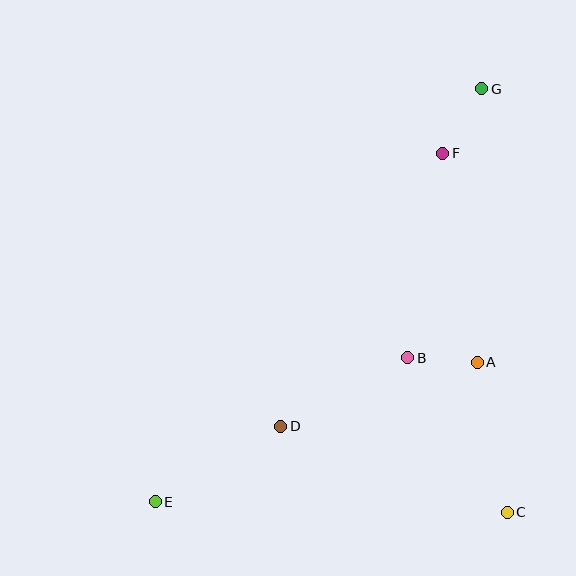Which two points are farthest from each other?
Points E and G are farthest from each other.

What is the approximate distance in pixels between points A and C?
The distance between A and C is approximately 153 pixels.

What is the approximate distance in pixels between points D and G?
The distance between D and G is approximately 393 pixels.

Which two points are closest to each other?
Points A and B are closest to each other.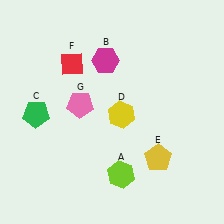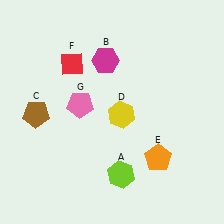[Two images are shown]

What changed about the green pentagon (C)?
In Image 1, C is green. In Image 2, it changed to brown.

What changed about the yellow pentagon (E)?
In Image 1, E is yellow. In Image 2, it changed to orange.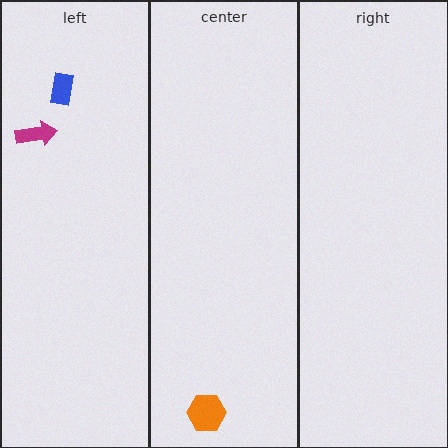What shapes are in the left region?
The magenta arrow, the blue rectangle.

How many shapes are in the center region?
1.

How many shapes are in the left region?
2.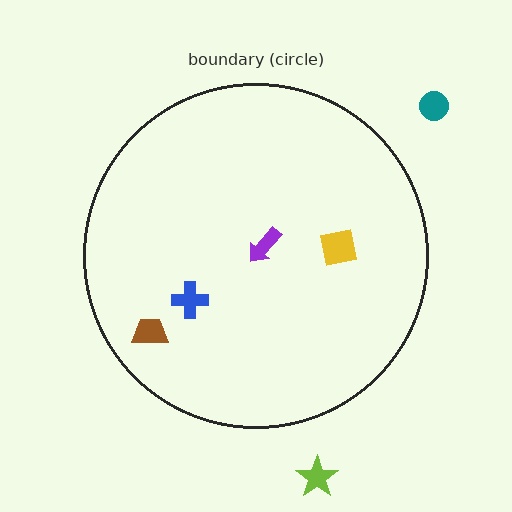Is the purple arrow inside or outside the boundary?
Inside.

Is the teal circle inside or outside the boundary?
Outside.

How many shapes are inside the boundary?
4 inside, 2 outside.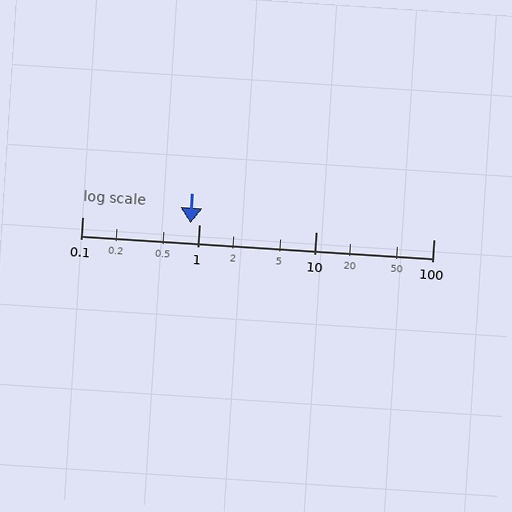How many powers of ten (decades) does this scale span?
The scale spans 3 decades, from 0.1 to 100.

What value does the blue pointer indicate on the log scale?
The pointer indicates approximately 0.84.